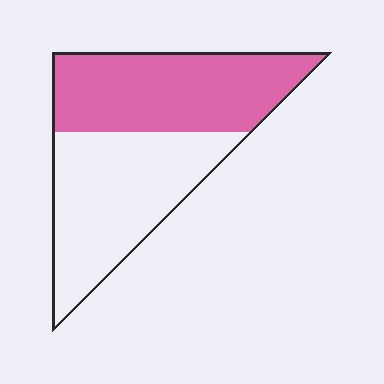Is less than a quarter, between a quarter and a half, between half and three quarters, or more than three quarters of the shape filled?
Between a quarter and a half.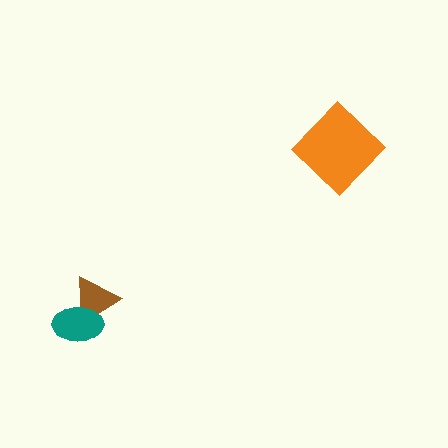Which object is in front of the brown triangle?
The teal ellipse is in front of the brown triangle.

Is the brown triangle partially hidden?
Yes, it is partially covered by another shape.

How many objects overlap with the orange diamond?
0 objects overlap with the orange diamond.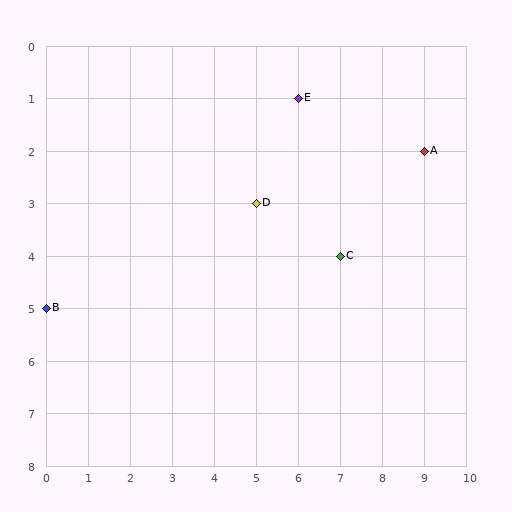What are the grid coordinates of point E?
Point E is at grid coordinates (6, 1).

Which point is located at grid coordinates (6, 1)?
Point E is at (6, 1).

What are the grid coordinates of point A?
Point A is at grid coordinates (9, 2).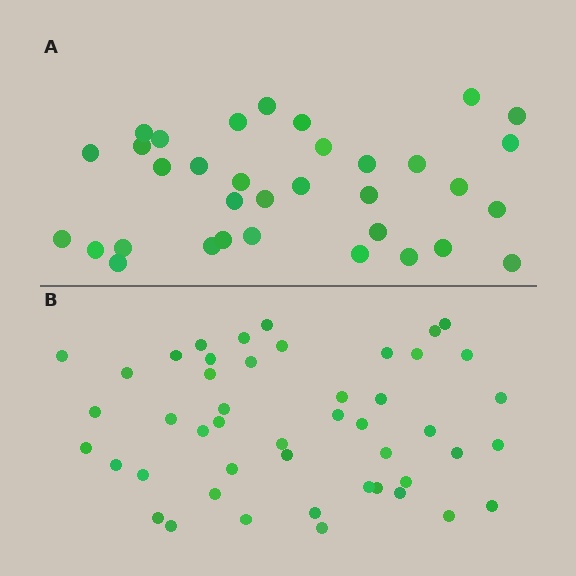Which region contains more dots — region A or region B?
Region B (the bottom region) has more dots.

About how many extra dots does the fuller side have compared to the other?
Region B has approximately 15 more dots than region A.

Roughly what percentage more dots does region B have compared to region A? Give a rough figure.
About 40% more.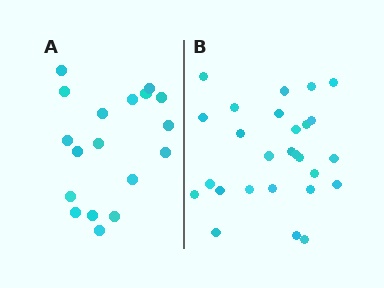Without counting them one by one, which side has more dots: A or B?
Region B (the right region) has more dots.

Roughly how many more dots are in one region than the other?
Region B has roughly 8 or so more dots than region A.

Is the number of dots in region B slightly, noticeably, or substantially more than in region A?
Region B has substantially more. The ratio is roughly 1.5 to 1.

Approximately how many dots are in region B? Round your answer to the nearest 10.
About 30 dots. (The exact count is 27, which rounds to 30.)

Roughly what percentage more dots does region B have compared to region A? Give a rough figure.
About 50% more.